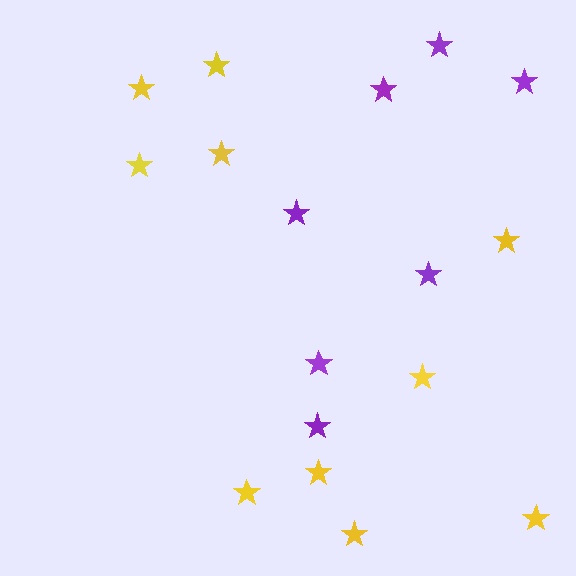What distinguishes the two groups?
There are 2 groups: one group of yellow stars (10) and one group of purple stars (7).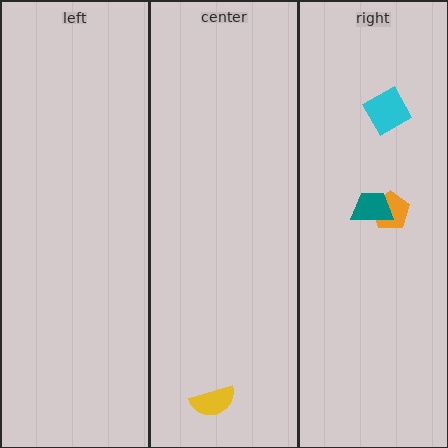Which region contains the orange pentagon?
The right region.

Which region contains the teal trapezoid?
The right region.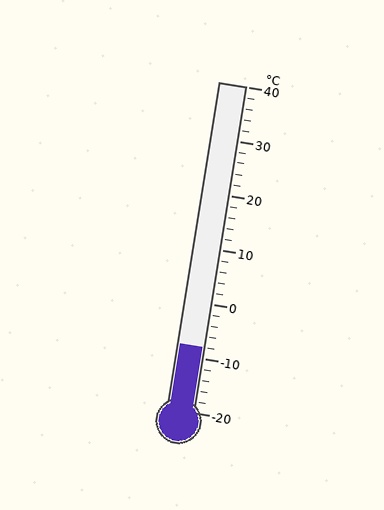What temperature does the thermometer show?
The thermometer shows approximately -8°C.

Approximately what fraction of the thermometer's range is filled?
The thermometer is filled to approximately 20% of its range.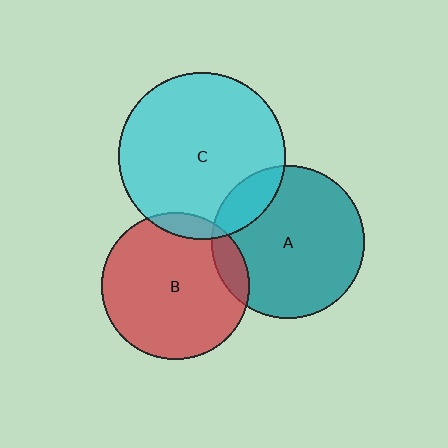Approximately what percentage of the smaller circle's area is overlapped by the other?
Approximately 10%.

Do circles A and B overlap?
Yes.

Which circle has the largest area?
Circle C (cyan).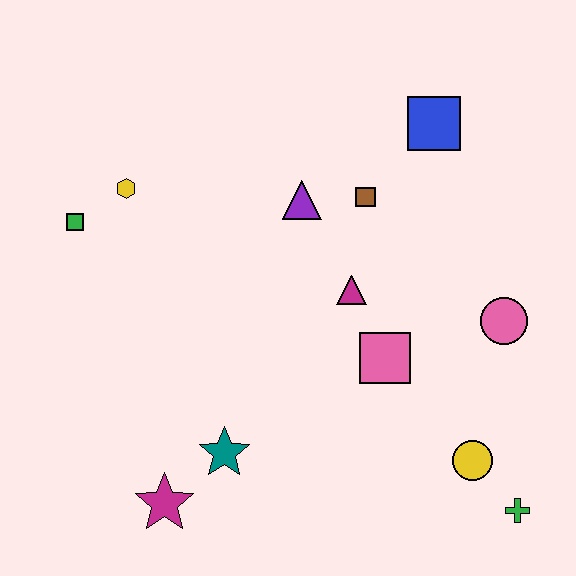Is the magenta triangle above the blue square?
No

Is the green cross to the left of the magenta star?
No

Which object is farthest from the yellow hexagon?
The green cross is farthest from the yellow hexagon.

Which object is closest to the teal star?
The magenta star is closest to the teal star.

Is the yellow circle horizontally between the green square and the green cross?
Yes